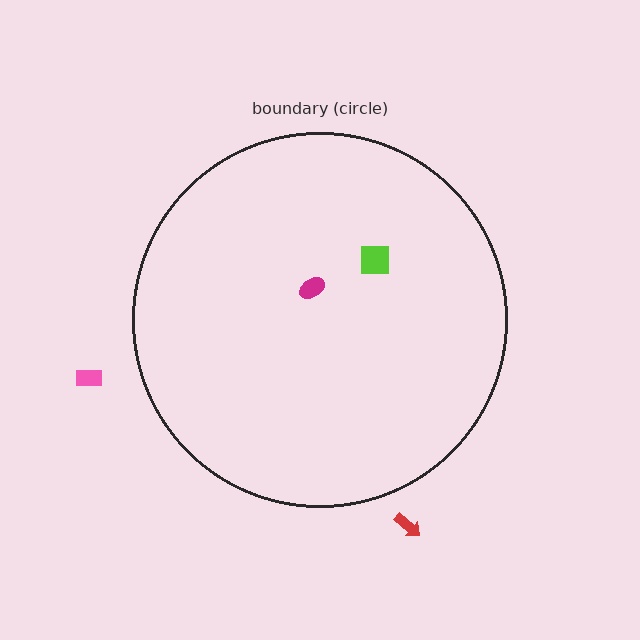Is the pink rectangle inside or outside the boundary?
Outside.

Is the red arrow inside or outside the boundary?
Outside.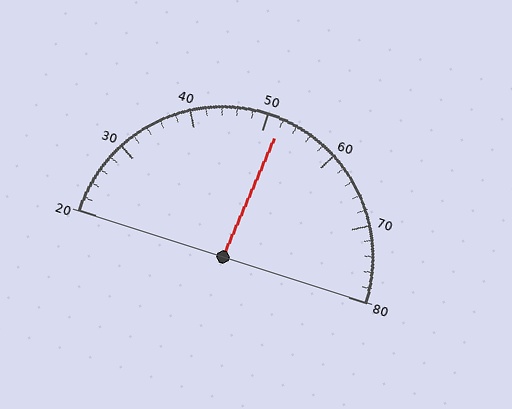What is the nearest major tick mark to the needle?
The nearest major tick mark is 50.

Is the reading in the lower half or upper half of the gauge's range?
The reading is in the upper half of the range (20 to 80).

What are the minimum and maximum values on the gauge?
The gauge ranges from 20 to 80.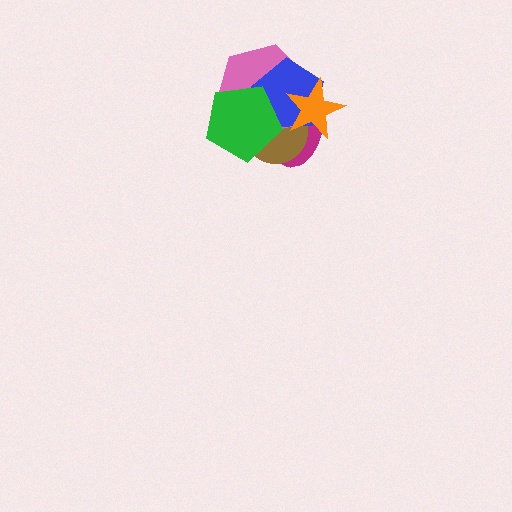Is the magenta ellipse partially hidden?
Yes, it is partially covered by another shape.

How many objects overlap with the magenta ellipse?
5 objects overlap with the magenta ellipse.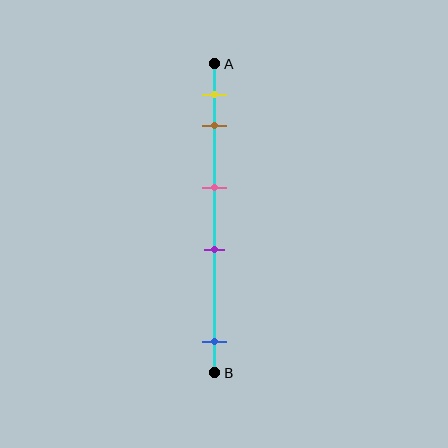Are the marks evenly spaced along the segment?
No, the marks are not evenly spaced.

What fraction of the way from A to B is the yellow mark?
The yellow mark is approximately 10% (0.1) of the way from A to B.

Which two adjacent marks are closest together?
The yellow and brown marks are the closest adjacent pair.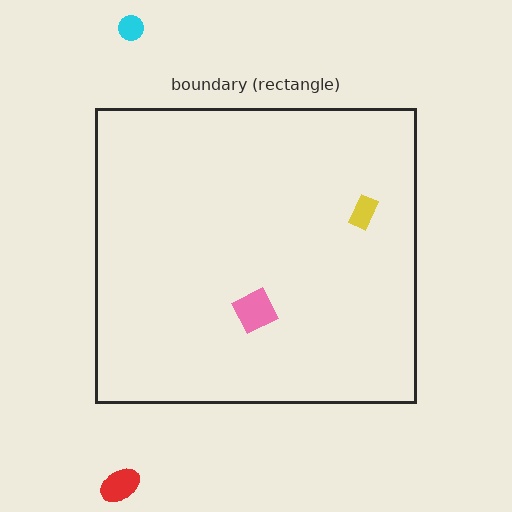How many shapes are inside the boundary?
2 inside, 2 outside.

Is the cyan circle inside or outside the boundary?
Outside.